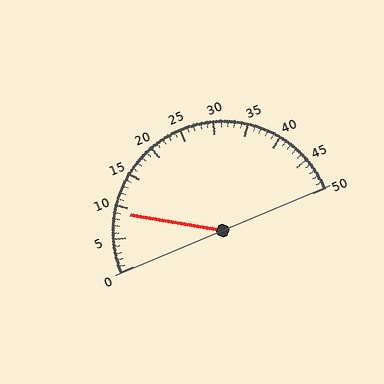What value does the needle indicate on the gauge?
The needle indicates approximately 9.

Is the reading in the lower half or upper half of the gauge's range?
The reading is in the lower half of the range (0 to 50).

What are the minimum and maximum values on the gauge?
The gauge ranges from 0 to 50.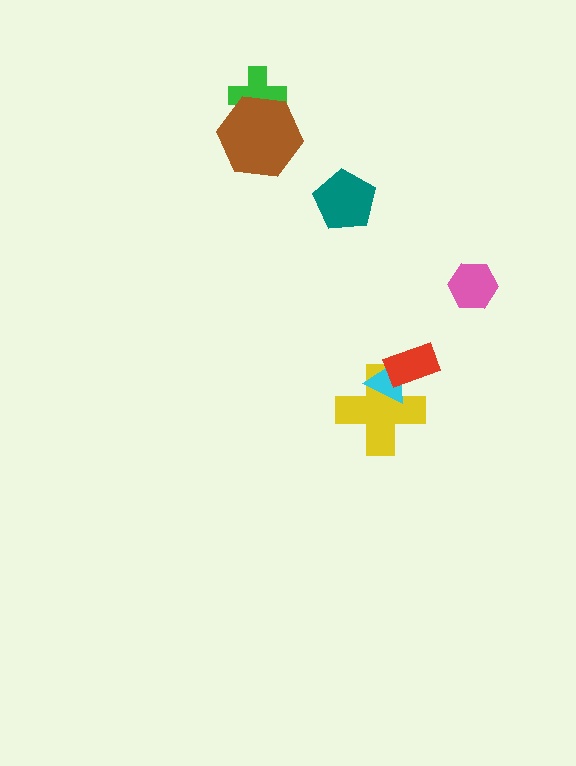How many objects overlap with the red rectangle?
2 objects overlap with the red rectangle.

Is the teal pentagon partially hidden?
No, no other shape covers it.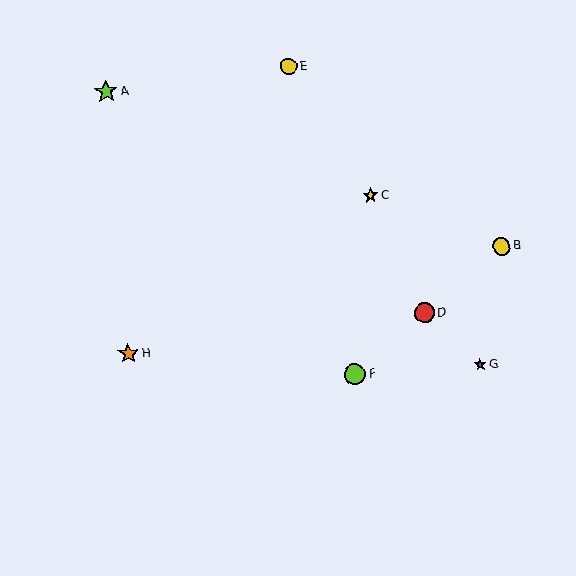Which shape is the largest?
The lime star (labeled A) is the largest.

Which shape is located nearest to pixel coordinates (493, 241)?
The yellow circle (labeled B) at (501, 246) is nearest to that location.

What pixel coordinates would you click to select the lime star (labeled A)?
Click at (106, 92) to select the lime star A.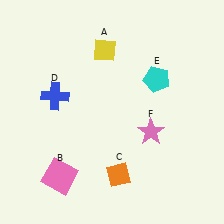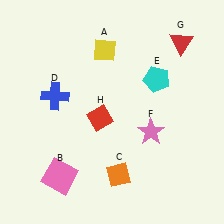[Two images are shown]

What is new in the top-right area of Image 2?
A red triangle (G) was added in the top-right area of Image 2.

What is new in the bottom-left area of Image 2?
A red diamond (H) was added in the bottom-left area of Image 2.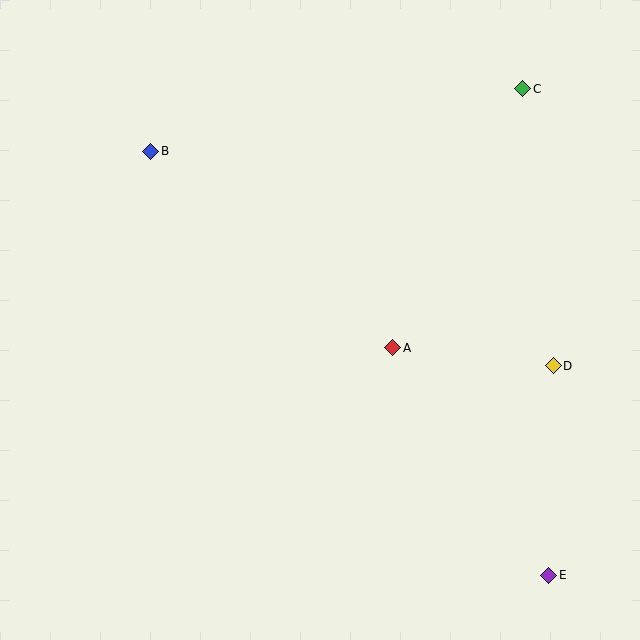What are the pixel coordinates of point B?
Point B is at (151, 151).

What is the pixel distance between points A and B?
The distance between A and B is 312 pixels.